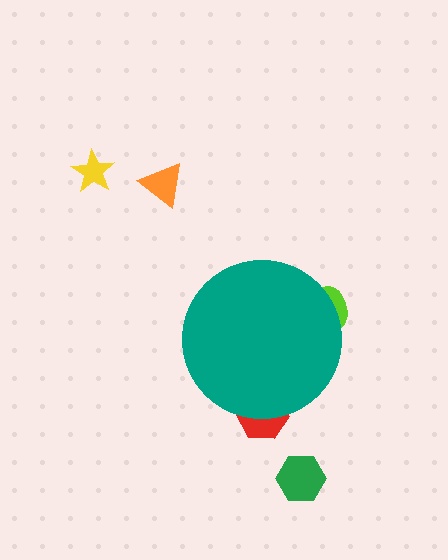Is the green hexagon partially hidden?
No, the green hexagon is fully visible.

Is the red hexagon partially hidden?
Yes, the red hexagon is partially hidden behind the teal circle.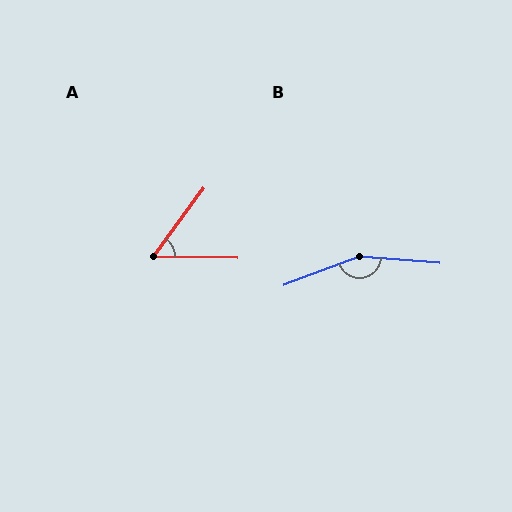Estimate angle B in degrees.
Approximately 154 degrees.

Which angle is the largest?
B, at approximately 154 degrees.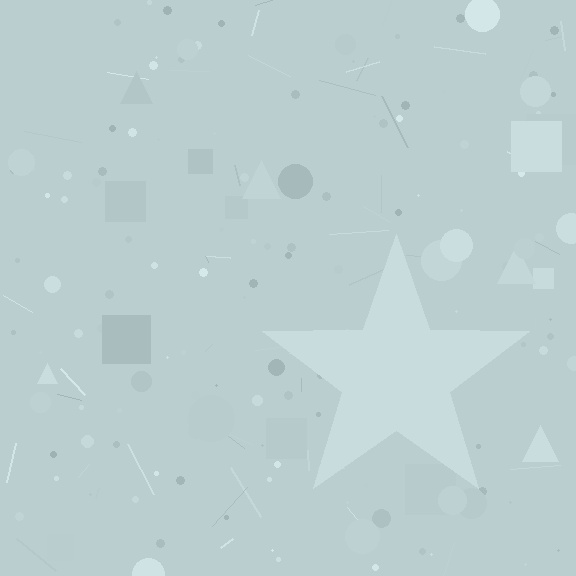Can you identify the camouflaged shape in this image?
The camouflaged shape is a star.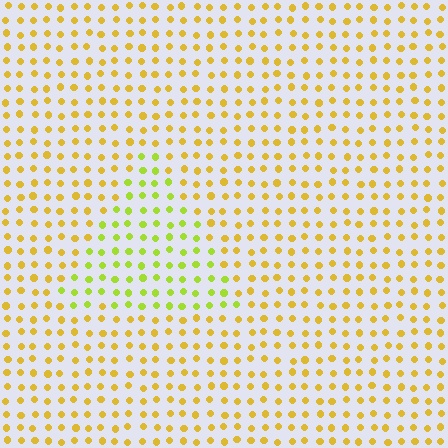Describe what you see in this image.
The image is filled with small yellow elements in a uniform arrangement. A triangle-shaped region is visible where the elements are tinted to a slightly different hue, forming a subtle color boundary.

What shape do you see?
I see a triangle.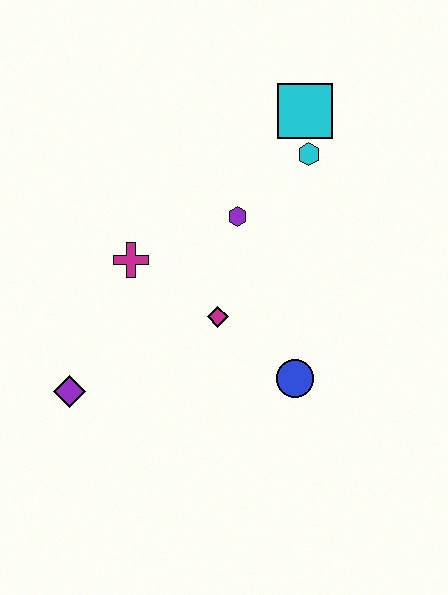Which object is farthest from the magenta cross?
The cyan square is farthest from the magenta cross.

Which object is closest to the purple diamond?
The magenta cross is closest to the purple diamond.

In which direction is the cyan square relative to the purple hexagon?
The cyan square is above the purple hexagon.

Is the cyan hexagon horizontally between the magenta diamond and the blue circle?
No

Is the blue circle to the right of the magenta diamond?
Yes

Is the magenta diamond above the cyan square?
No